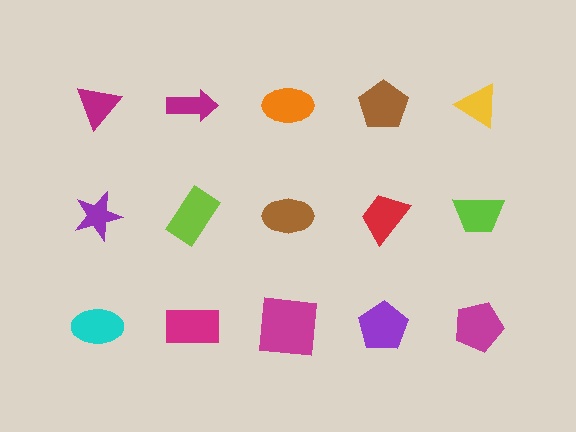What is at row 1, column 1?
A magenta triangle.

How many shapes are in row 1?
5 shapes.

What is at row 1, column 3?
An orange ellipse.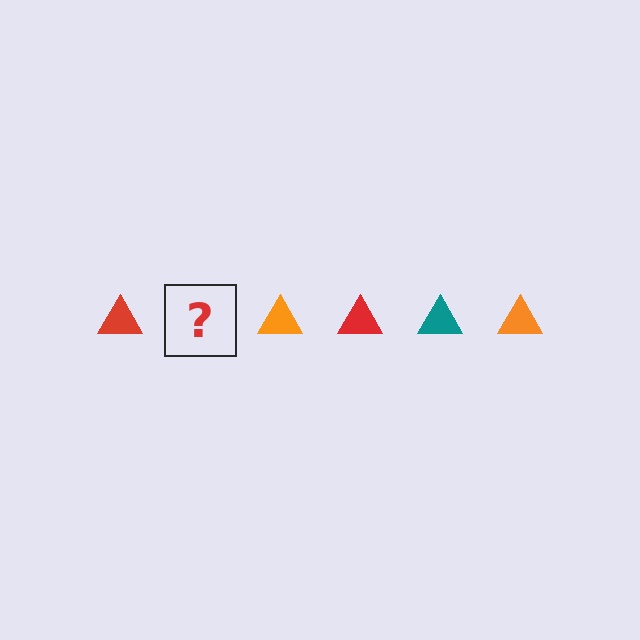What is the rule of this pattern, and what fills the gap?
The rule is that the pattern cycles through red, teal, orange triangles. The gap should be filled with a teal triangle.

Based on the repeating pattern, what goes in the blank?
The blank should be a teal triangle.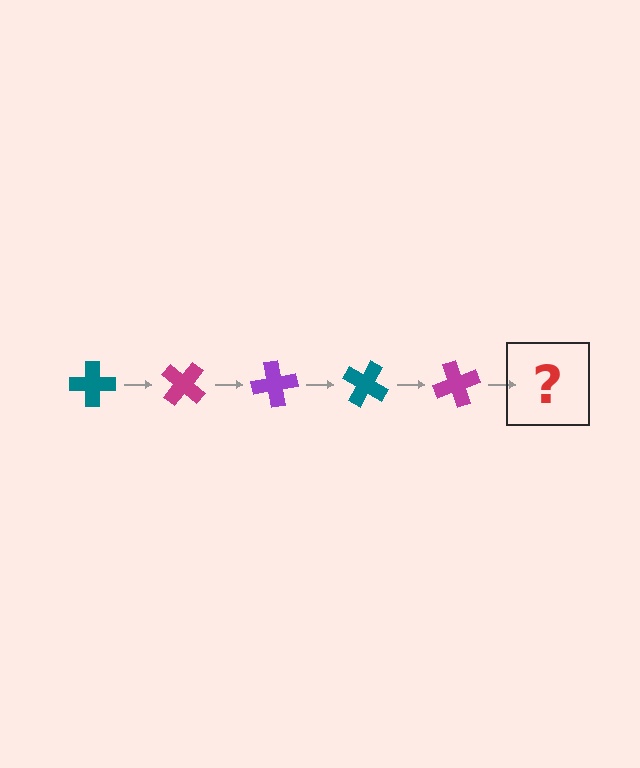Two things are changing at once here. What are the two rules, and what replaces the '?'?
The two rules are that it rotates 40 degrees each step and the color cycles through teal, magenta, and purple. The '?' should be a purple cross, rotated 200 degrees from the start.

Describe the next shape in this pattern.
It should be a purple cross, rotated 200 degrees from the start.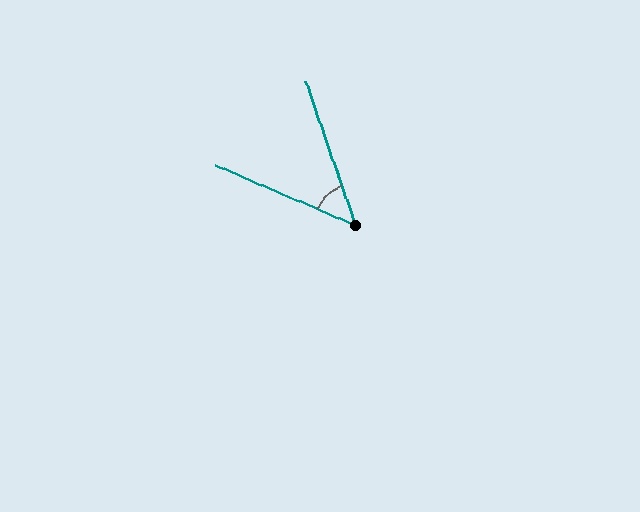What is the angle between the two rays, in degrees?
Approximately 48 degrees.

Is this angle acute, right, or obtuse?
It is acute.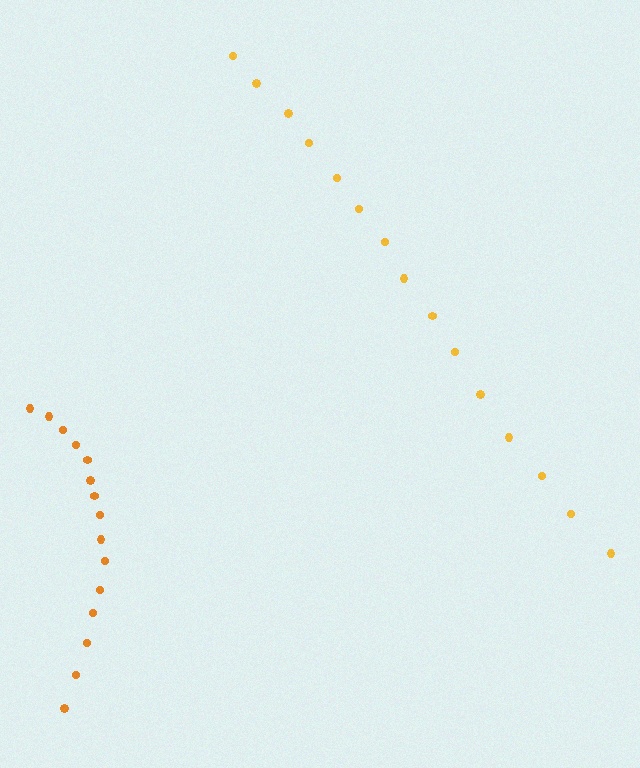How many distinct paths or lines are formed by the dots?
There are 2 distinct paths.